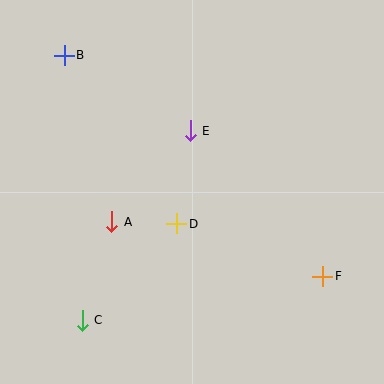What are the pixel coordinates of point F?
Point F is at (323, 276).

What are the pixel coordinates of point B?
Point B is at (64, 55).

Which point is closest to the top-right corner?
Point E is closest to the top-right corner.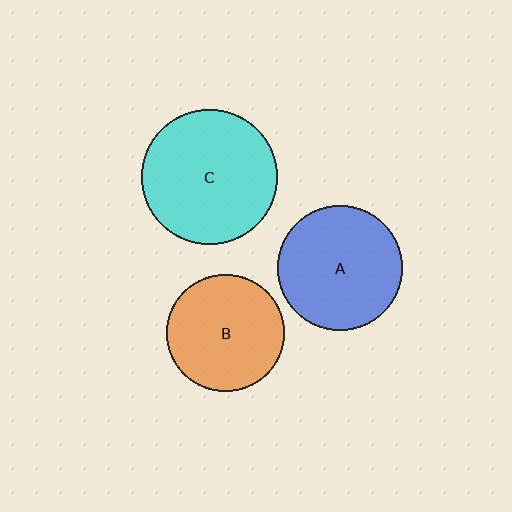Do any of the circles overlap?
No, none of the circles overlap.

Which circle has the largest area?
Circle C (cyan).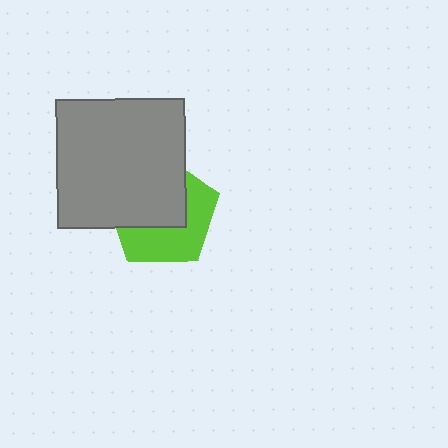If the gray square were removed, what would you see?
You would see the complete lime pentagon.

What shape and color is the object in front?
The object in front is a gray square.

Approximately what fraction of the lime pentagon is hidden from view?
Roughly 53% of the lime pentagon is hidden behind the gray square.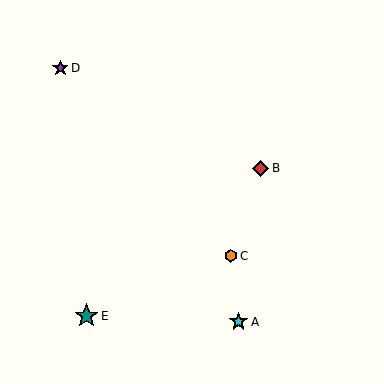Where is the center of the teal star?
The center of the teal star is at (87, 316).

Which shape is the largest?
The teal star (labeled E) is the largest.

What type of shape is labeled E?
Shape E is a teal star.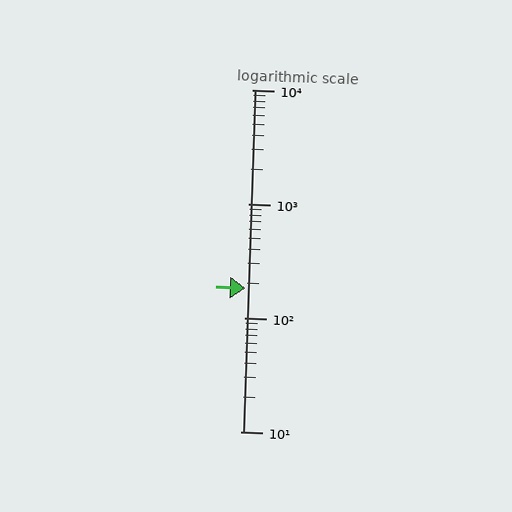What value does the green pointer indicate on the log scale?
The pointer indicates approximately 180.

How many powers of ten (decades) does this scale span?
The scale spans 3 decades, from 10 to 10000.